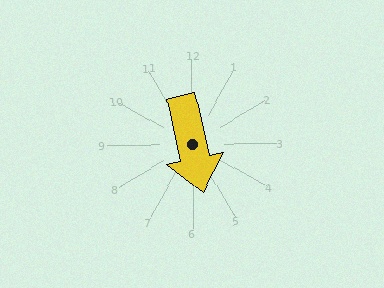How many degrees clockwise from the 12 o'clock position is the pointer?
Approximately 168 degrees.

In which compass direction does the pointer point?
South.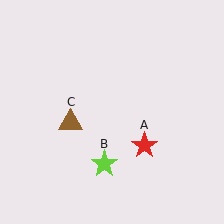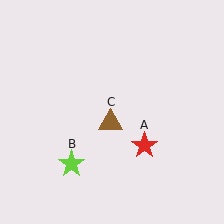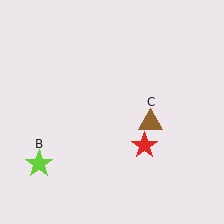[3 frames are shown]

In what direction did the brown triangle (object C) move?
The brown triangle (object C) moved right.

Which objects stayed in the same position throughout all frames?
Red star (object A) remained stationary.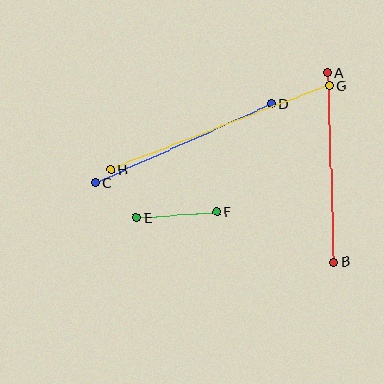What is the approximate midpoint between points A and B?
The midpoint is at approximately (331, 167) pixels.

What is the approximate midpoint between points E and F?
The midpoint is at approximately (177, 215) pixels.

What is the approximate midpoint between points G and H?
The midpoint is at approximately (220, 128) pixels.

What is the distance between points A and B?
The distance is approximately 189 pixels.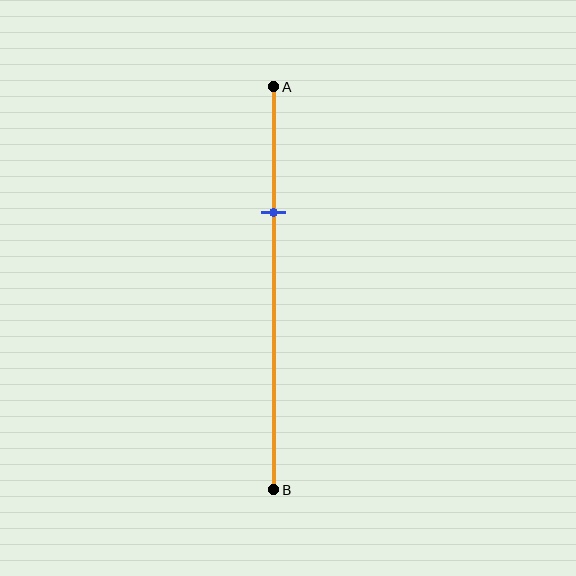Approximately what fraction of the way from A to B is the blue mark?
The blue mark is approximately 30% of the way from A to B.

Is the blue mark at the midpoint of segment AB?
No, the mark is at about 30% from A, not at the 50% midpoint.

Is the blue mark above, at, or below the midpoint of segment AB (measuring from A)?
The blue mark is above the midpoint of segment AB.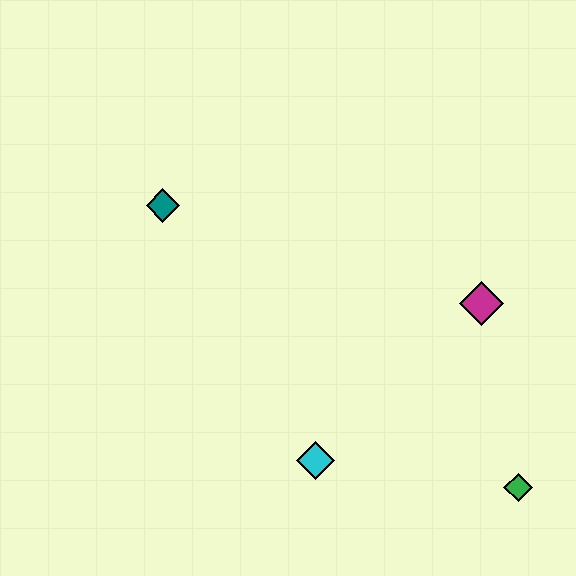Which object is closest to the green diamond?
The magenta diamond is closest to the green diamond.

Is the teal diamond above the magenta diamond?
Yes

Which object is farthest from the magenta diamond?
The teal diamond is farthest from the magenta diamond.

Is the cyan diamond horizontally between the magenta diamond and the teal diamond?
Yes